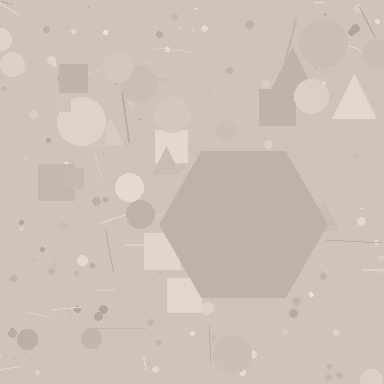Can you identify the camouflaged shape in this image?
The camouflaged shape is a hexagon.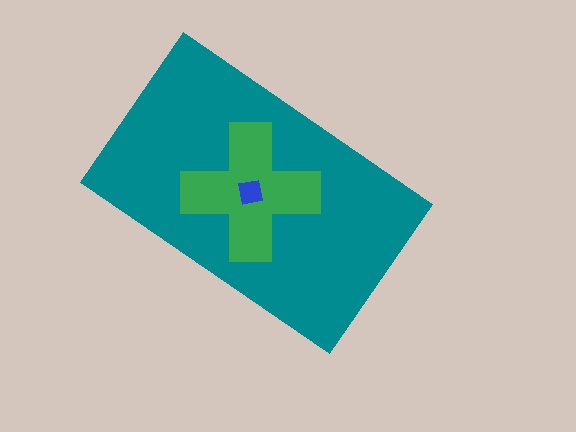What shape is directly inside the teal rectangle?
The green cross.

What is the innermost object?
The blue square.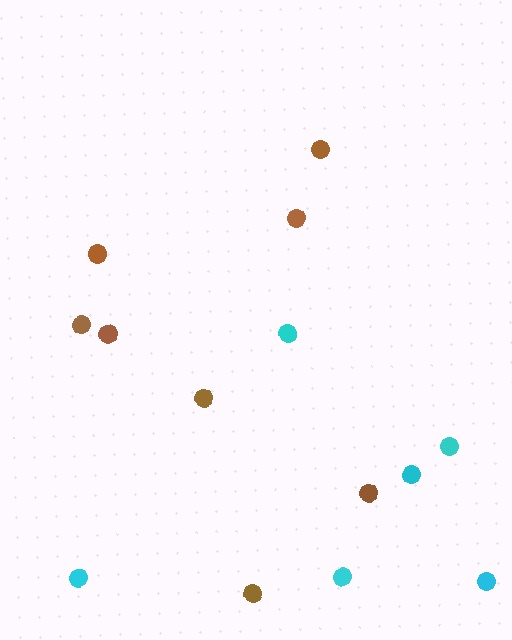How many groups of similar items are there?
There are 2 groups: one group of cyan circles (6) and one group of brown circles (8).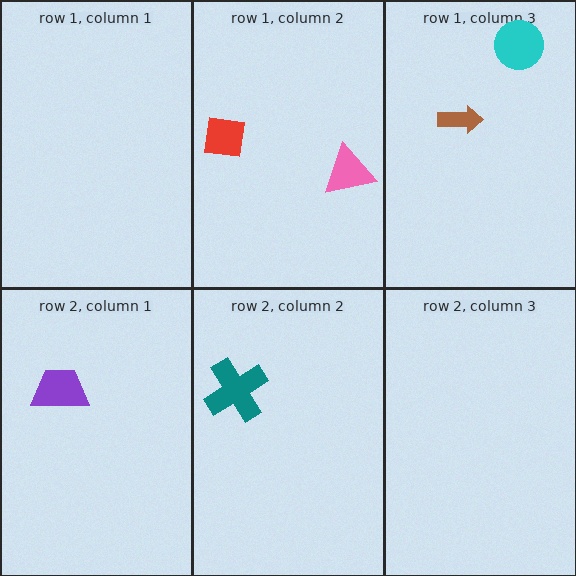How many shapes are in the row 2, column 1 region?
1.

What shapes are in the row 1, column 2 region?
The red square, the pink triangle.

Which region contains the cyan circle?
The row 1, column 3 region.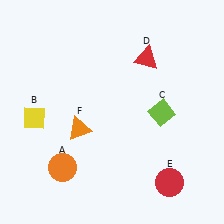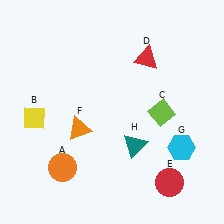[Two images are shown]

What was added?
A cyan hexagon (G), a teal triangle (H) were added in Image 2.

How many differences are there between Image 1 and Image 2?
There are 2 differences between the two images.